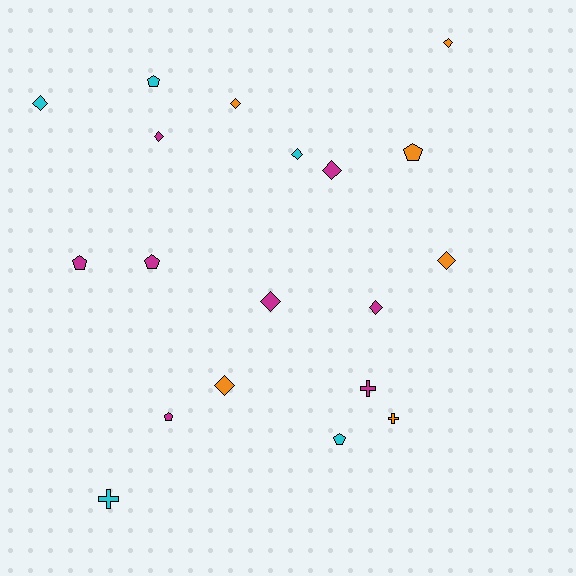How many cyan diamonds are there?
There are 2 cyan diamonds.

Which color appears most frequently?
Magenta, with 8 objects.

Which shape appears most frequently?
Diamond, with 10 objects.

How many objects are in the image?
There are 19 objects.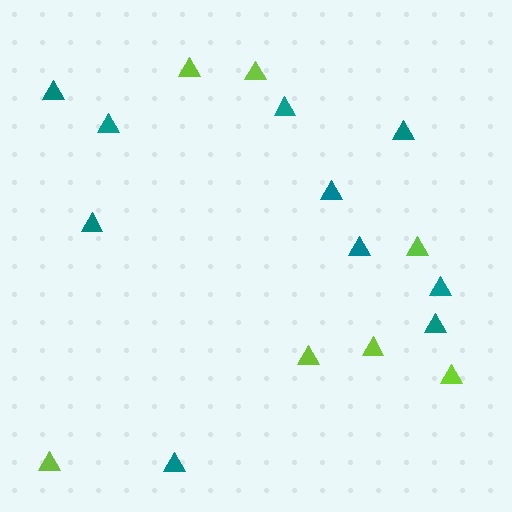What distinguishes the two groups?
There are 2 groups: one group of lime triangles (7) and one group of teal triangles (10).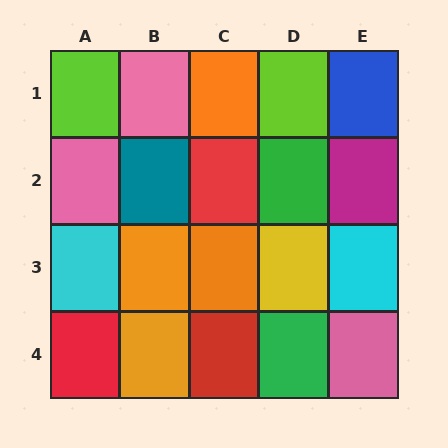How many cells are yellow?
1 cell is yellow.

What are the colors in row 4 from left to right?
Red, orange, red, green, pink.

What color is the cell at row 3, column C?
Orange.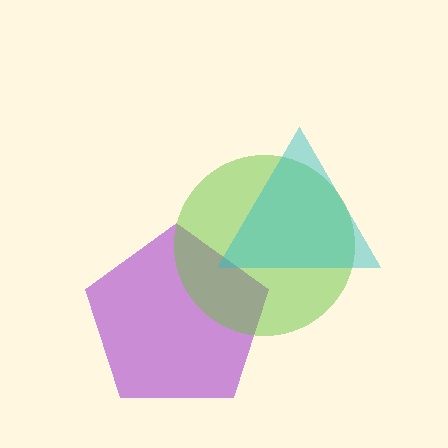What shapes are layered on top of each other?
The layered shapes are: a purple pentagon, a lime circle, a cyan triangle.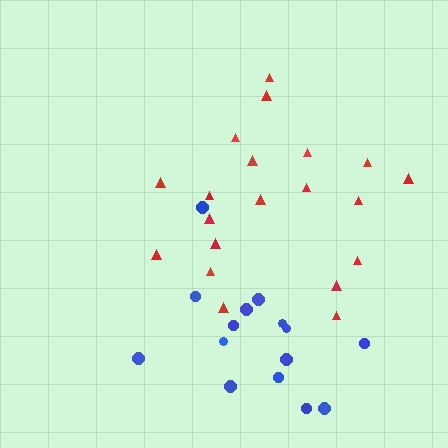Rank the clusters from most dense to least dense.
red, blue.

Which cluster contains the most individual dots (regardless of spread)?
Red (20).